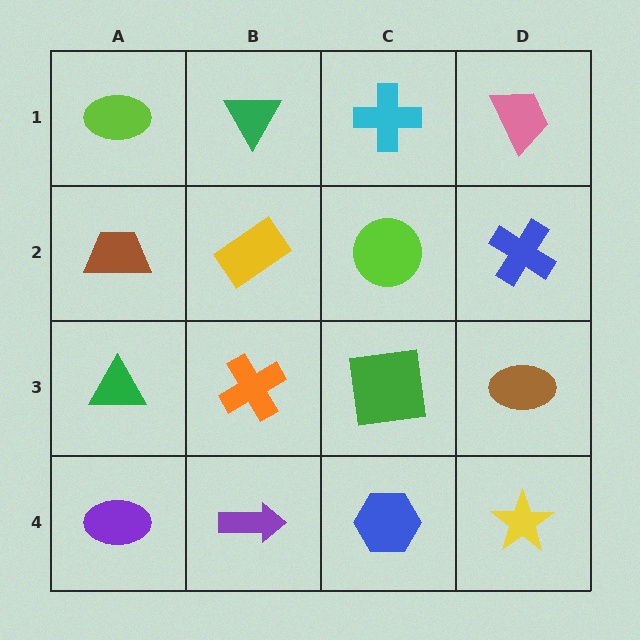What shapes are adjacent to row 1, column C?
A lime circle (row 2, column C), a green triangle (row 1, column B), a pink trapezoid (row 1, column D).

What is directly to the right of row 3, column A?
An orange cross.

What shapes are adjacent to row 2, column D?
A pink trapezoid (row 1, column D), a brown ellipse (row 3, column D), a lime circle (row 2, column C).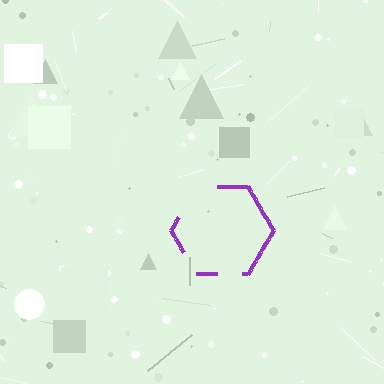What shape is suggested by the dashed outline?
The dashed outline suggests a hexagon.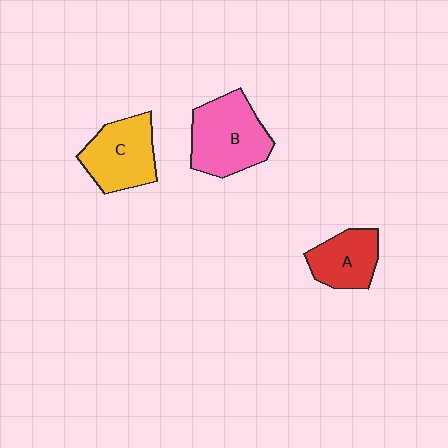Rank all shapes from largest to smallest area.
From largest to smallest: B (pink), C (yellow), A (red).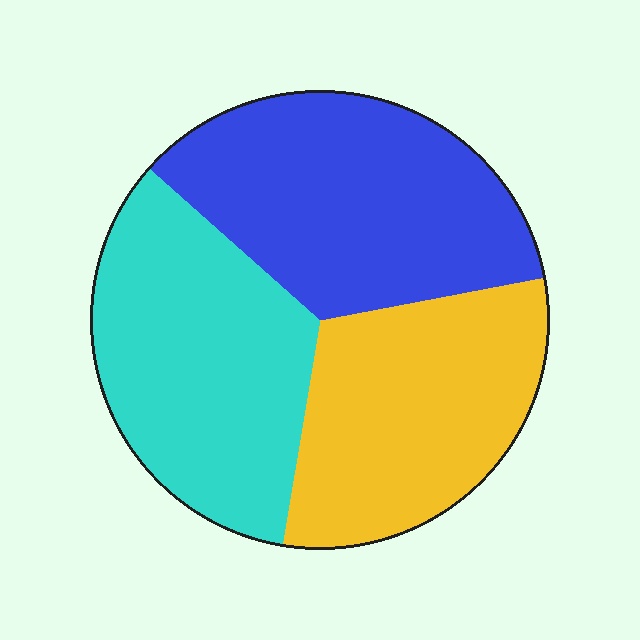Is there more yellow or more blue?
Blue.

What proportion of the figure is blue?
Blue covers roughly 35% of the figure.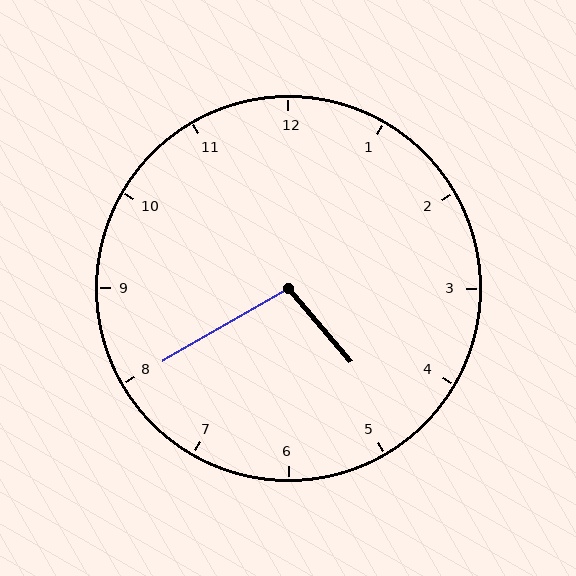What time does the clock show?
4:40.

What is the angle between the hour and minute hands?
Approximately 100 degrees.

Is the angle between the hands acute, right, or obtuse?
It is obtuse.